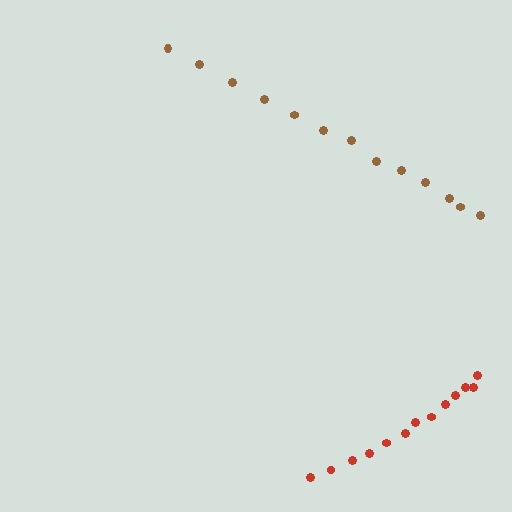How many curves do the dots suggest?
There are 2 distinct paths.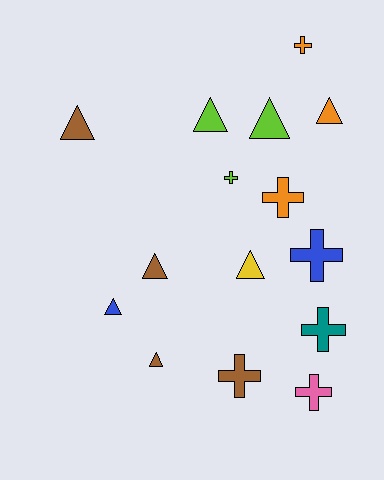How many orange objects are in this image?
There are 3 orange objects.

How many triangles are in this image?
There are 8 triangles.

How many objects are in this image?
There are 15 objects.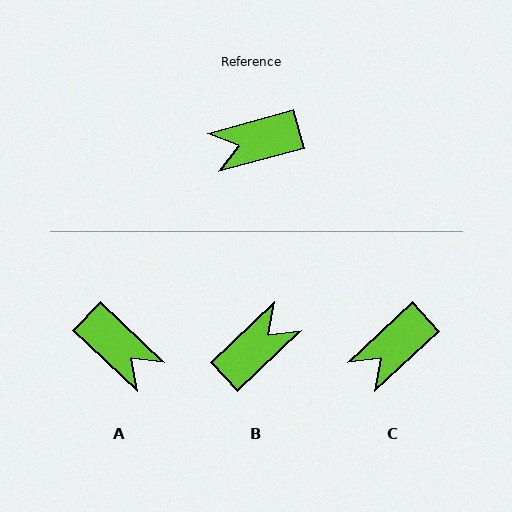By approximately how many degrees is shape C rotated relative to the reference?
Approximately 27 degrees counter-clockwise.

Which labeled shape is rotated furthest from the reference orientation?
B, about 152 degrees away.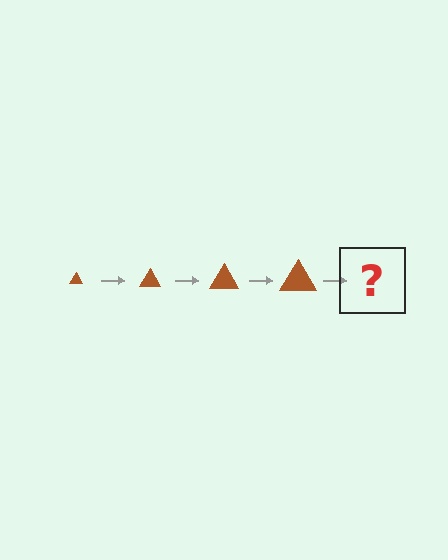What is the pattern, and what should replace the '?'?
The pattern is that the triangle gets progressively larger each step. The '?' should be a brown triangle, larger than the previous one.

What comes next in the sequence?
The next element should be a brown triangle, larger than the previous one.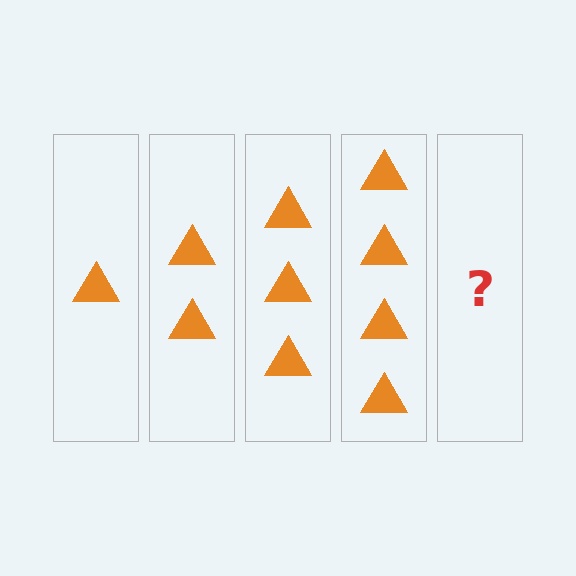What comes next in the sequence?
The next element should be 5 triangles.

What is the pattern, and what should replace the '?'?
The pattern is that each step adds one more triangle. The '?' should be 5 triangles.